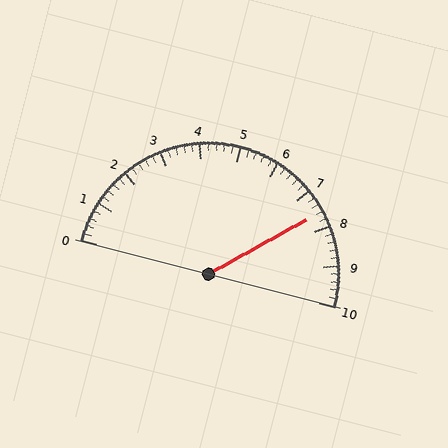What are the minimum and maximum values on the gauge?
The gauge ranges from 0 to 10.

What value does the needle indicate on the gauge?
The needle indicates approximately 7.6.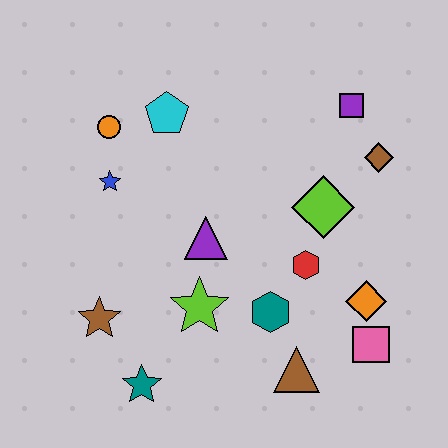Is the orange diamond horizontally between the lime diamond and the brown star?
No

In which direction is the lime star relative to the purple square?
The lime star is below the purple square.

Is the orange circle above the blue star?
Yes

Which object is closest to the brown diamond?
The purple square is closest to the brown diamond.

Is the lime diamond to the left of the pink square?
Yes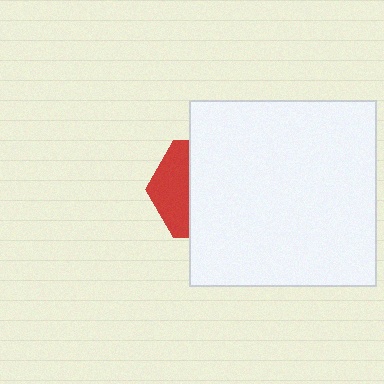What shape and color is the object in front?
The object in front is a white rectangle.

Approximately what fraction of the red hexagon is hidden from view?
Roughly 65% of the red hexagon is hidden behind the white rectangle.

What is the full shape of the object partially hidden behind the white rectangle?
The partially hidden object is a red hexagon.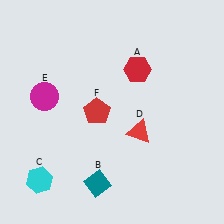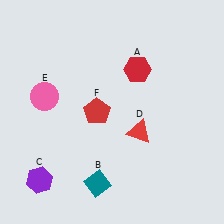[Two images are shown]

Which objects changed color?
C changed from cyan to purple. E changed from magenta to pink.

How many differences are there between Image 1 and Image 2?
There are 2 differences between the two images.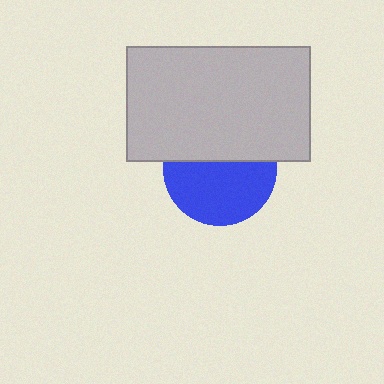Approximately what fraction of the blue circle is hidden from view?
Roughly 42% of the blue circle is hidden behind the light gray rectangle.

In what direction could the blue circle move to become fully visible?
The blue circle could move down. That would shift it out from behind the light gray rectangle entirely.